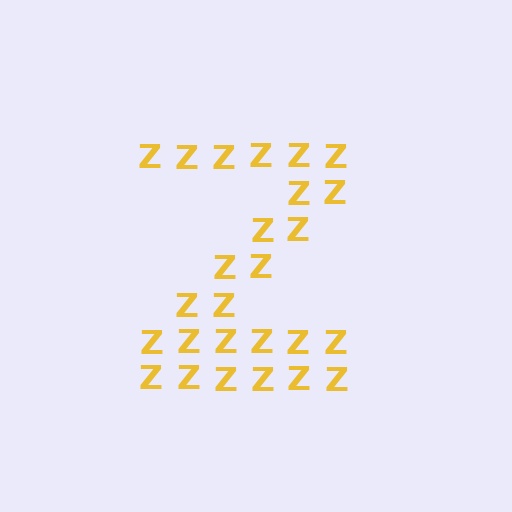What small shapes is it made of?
It is made of small letter Z's.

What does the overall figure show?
The overall figure shows the letter Z.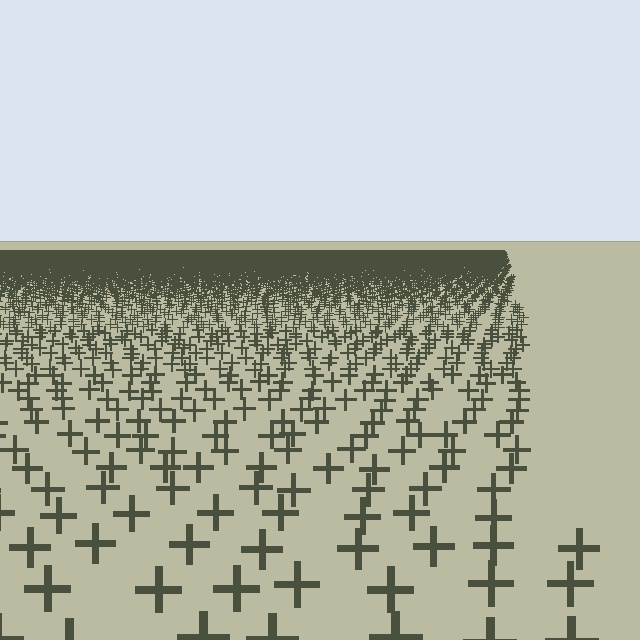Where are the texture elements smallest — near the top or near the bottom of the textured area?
Near the top.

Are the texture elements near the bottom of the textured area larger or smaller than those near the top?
Larger. Near the bottom, elements are closer to the viewer and appear at a bigger on-screen size.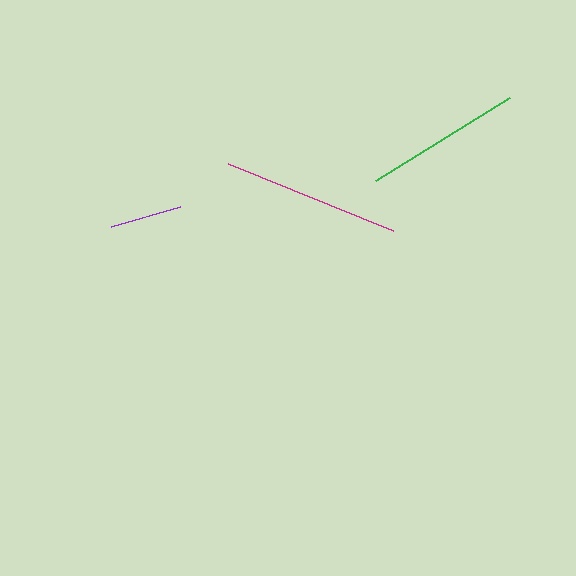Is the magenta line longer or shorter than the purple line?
The magenta line is longer than the purple line.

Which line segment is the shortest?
The purple line is the shortest at approximately 72 pixels.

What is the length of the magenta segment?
The magenta segment is approximately 178 pixels long.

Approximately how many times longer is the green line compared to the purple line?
The green line is approximately 2.2 times the length of the purple line.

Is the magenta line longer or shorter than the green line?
The magenta line is longer than the green line.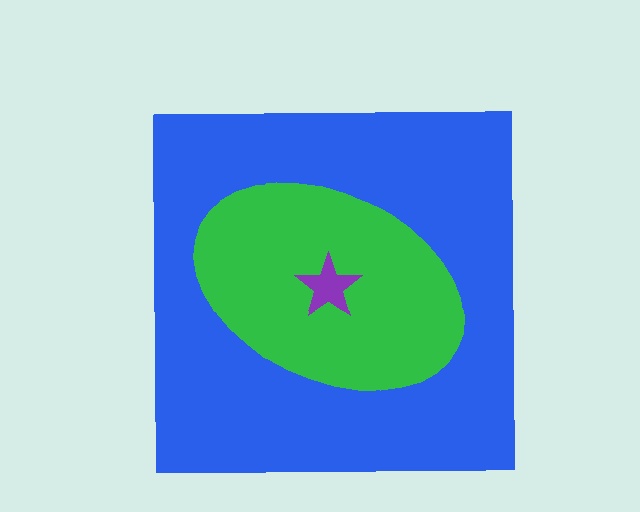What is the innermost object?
The purple star.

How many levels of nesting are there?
3.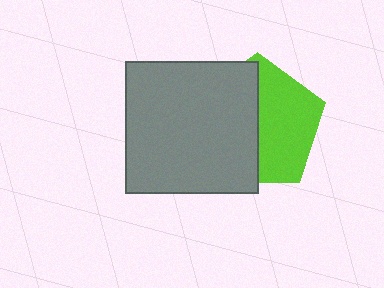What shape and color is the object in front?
The object in front is a gray square.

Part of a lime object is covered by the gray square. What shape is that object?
It is a pentagon.